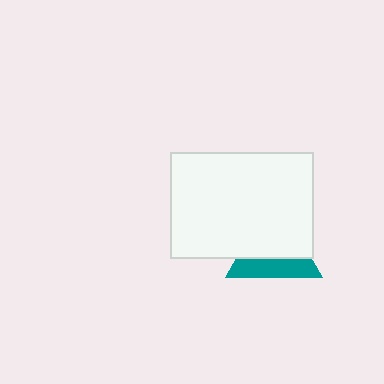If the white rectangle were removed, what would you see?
You would see the complete teal triangle.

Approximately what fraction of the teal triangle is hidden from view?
Roughly 62% of the teal triangle is hidden behind the white rectangle.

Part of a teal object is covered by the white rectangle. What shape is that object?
It is a triangle.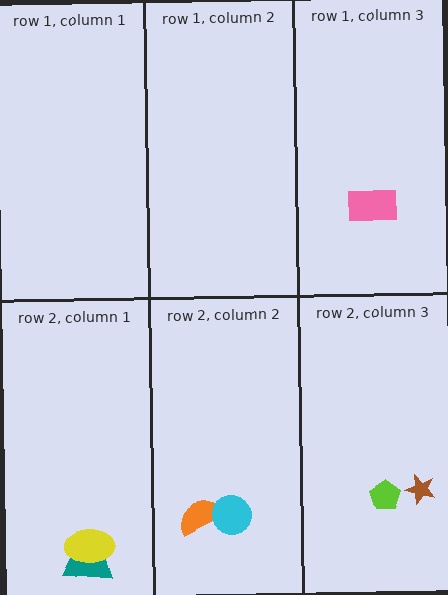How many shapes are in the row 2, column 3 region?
2.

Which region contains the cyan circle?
The row 2, column 2 region.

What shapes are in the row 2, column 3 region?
The brown star, the lime pentagon.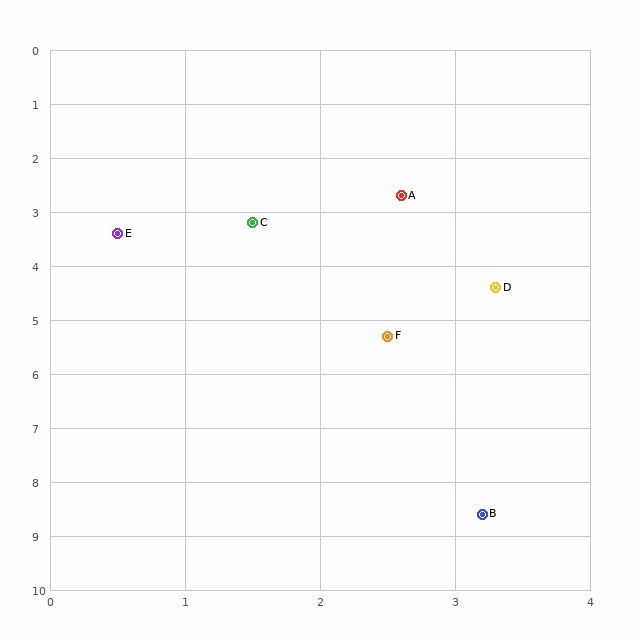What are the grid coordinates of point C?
Point C is at approximately (1.5, 3.2).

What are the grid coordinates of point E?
Point E is at approximately (0.5, 3.4).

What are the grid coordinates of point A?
Point A is at approximately (2.6, 2.7).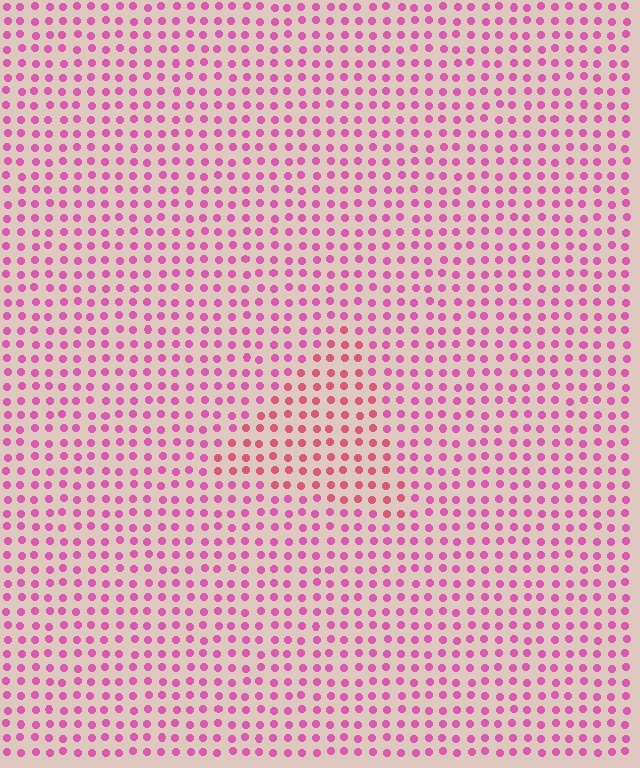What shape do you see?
I see a triangle.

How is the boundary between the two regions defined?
The boundary is defined purely by a slight shift in hue (about 25 degrees). Spacing, size, and orientation are identical on both sides.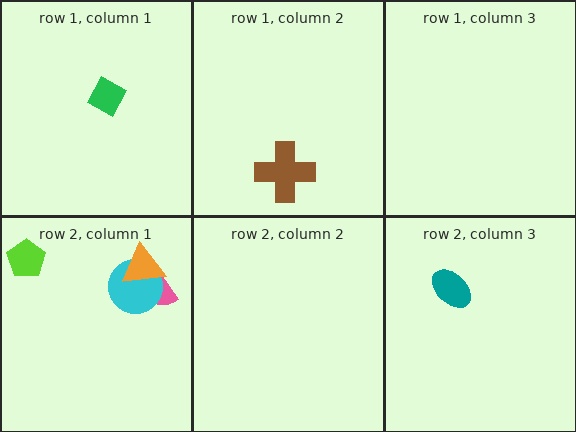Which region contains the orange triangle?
The row 2, column 1 region.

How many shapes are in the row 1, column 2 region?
1.